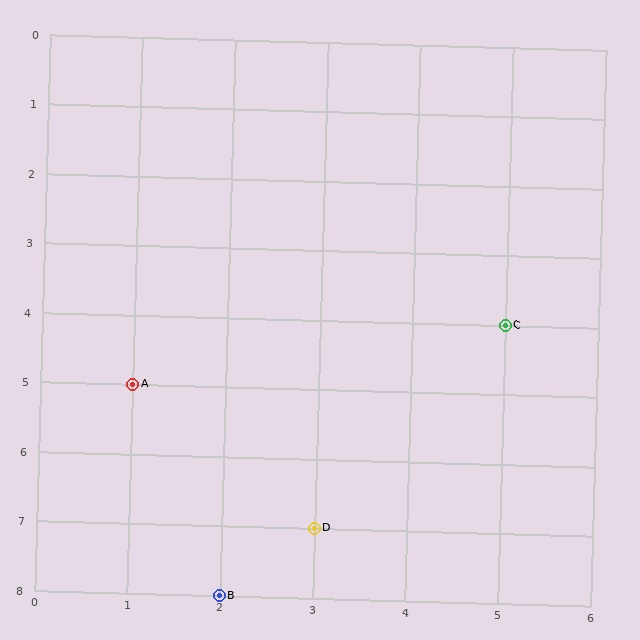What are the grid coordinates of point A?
Point A is at grid coordinates (1, 5).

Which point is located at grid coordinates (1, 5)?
Point A is at (1, 5).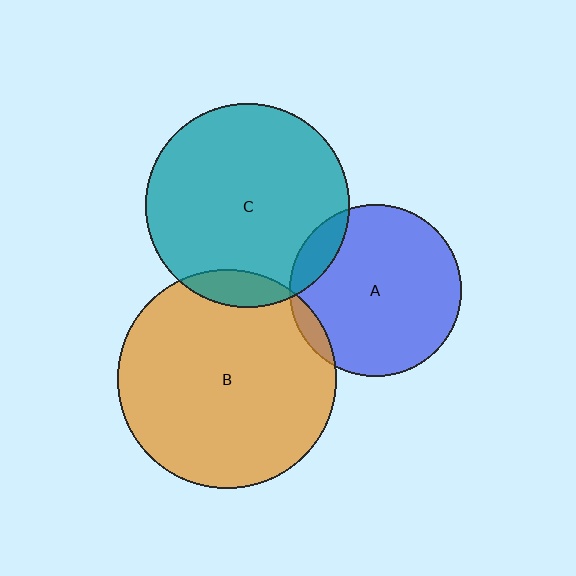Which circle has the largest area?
Circle B (orange).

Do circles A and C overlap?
Yes.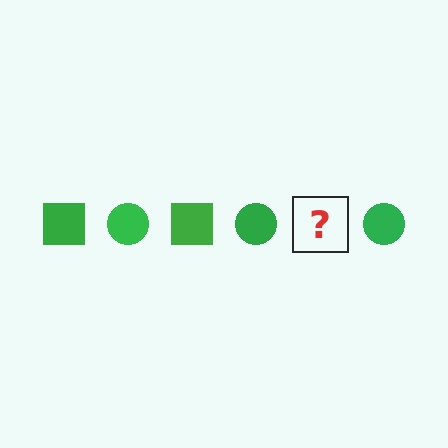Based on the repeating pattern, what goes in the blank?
The blank should be a green square.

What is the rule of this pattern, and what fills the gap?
The rule is that the pattern cycles through square, circle shapes in green. The gap should be filled with a green square.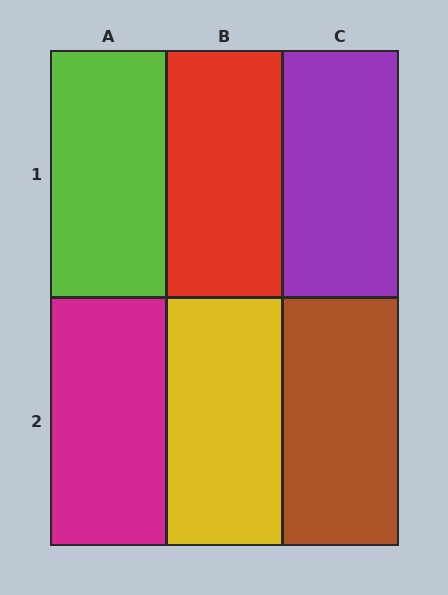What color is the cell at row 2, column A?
Magenta.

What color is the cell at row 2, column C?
Brown.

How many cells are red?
1 cell is red.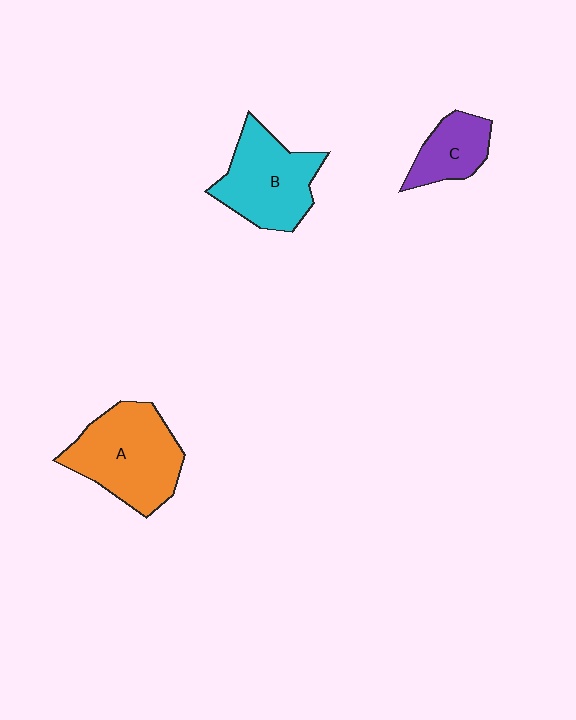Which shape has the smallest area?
Shape C (purple).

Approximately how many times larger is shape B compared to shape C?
Approximately 1.8 times.